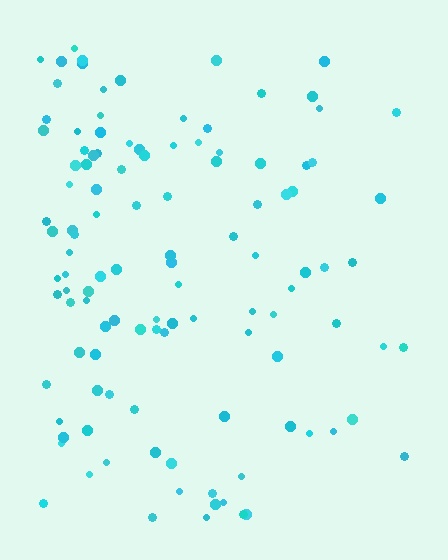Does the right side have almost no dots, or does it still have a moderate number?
Still a moderate number, just noticeably fewer than the left.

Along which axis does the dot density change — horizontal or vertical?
Horizontal.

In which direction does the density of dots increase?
From right to left, with the left side densest.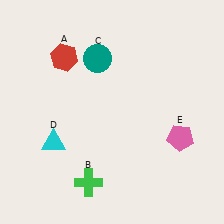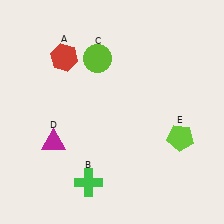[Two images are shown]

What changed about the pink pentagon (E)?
In Image 1, E is pink. In Image 2, it changed to lime.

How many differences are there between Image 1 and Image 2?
There are 3 differences between the two images.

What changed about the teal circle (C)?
In Image 1, C is teal. In Image 2, it changed to lime.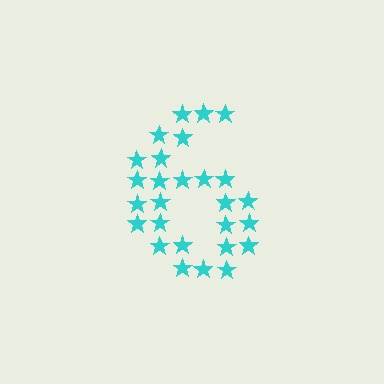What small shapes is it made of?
It is made of small stars.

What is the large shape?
The large shape is the digit 6.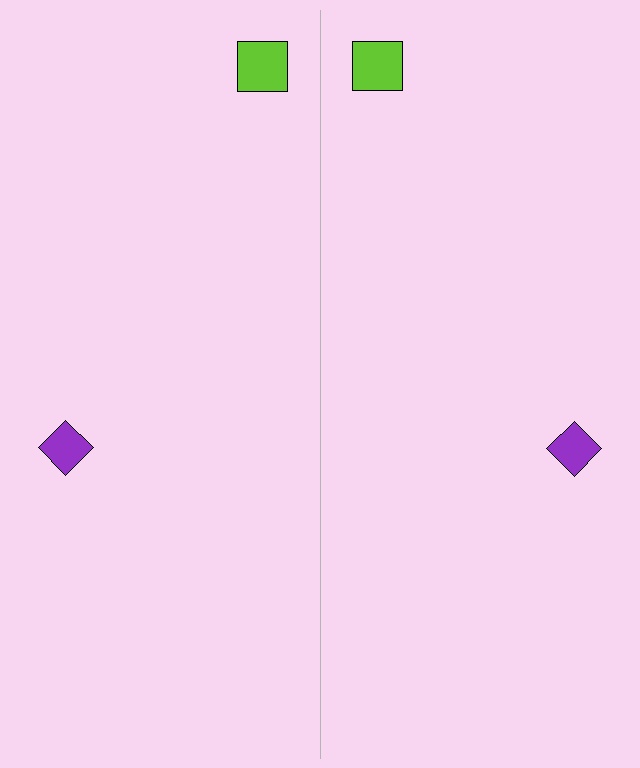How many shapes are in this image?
There are 4 shapes in this image.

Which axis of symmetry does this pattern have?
The pattern has a vertical axis of symmetry running through the center of the image.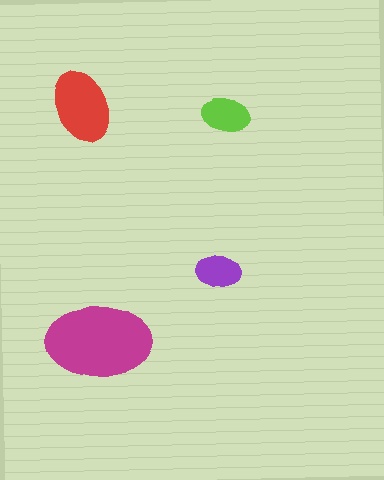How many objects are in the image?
There are 4 objects in the image.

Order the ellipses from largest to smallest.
the magenta one, the red one, the lime one, the purple one.